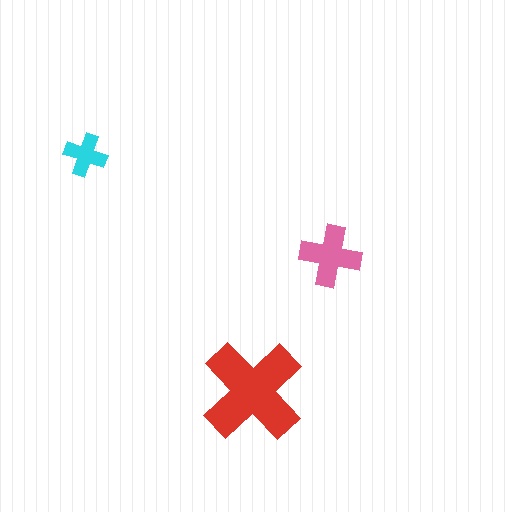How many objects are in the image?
There are 3 objects in the image.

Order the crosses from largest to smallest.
the red one, the pink one, the cyan one.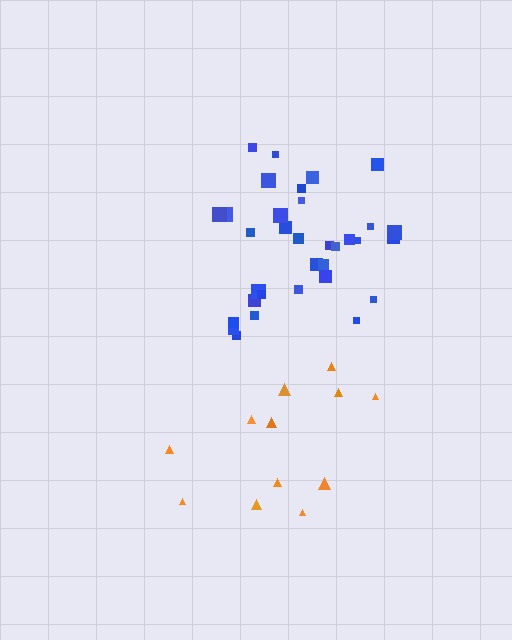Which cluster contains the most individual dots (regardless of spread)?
Blue (33).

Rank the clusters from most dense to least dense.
blue, orange.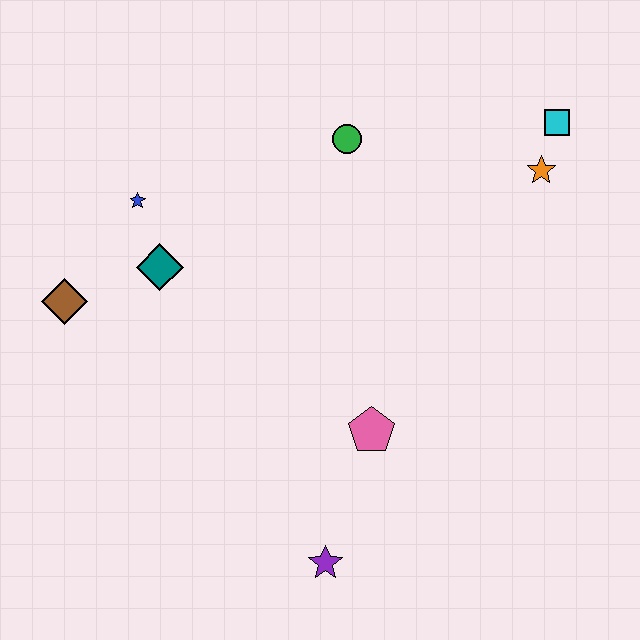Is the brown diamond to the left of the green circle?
Yes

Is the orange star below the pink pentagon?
No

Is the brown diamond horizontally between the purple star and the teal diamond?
No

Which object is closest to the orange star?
The cyan square is closest to the orange star.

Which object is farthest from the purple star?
The cyan square is farthest from the purple star.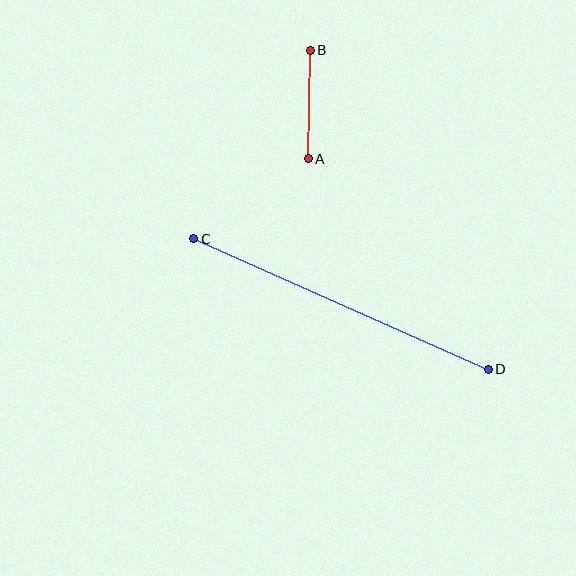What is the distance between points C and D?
The distance is approximately 322 pixels.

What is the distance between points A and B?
The distance is approximately 109 pixels.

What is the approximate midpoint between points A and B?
The midpoint is at approximately (309, 104) pixels.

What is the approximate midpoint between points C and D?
The midpoint is at approximately (341, 304) pixels.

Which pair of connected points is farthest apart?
Points C and D are farthest apart.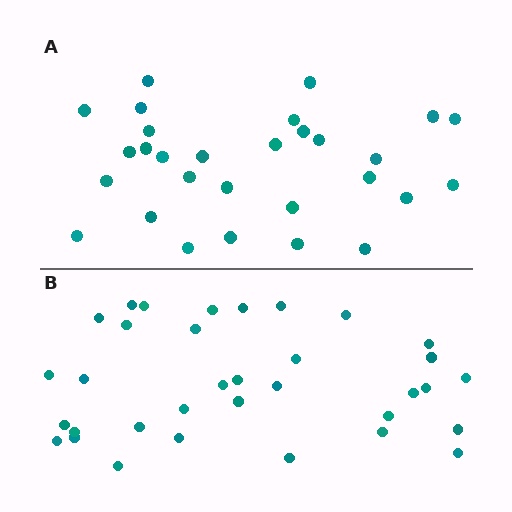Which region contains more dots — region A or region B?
Region B (the bottom region) has more dots.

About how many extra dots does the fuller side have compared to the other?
Region B has about 5 more dots than region A.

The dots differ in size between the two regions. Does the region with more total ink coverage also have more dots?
No. Region A has more total ink coverage because its dots are larger, but region B actually contains more individual dots. Total area can be misleading — the number of items is what matters here.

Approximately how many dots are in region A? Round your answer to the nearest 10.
About 30 dots. (The exact count is 29, which rounds to 30.)